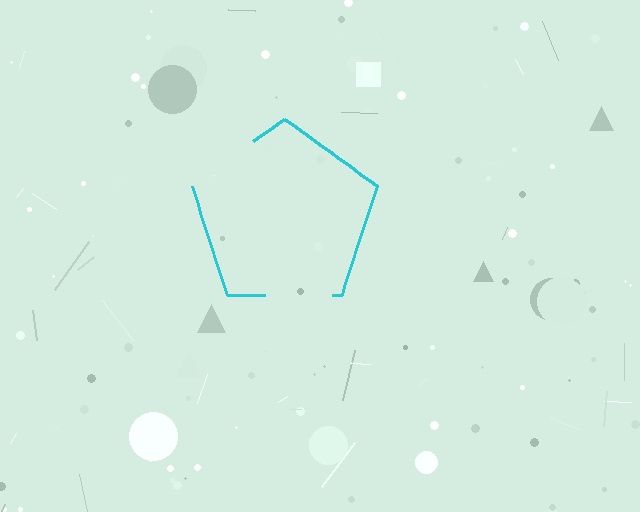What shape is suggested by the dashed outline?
The dashed outline suggests a pentagon.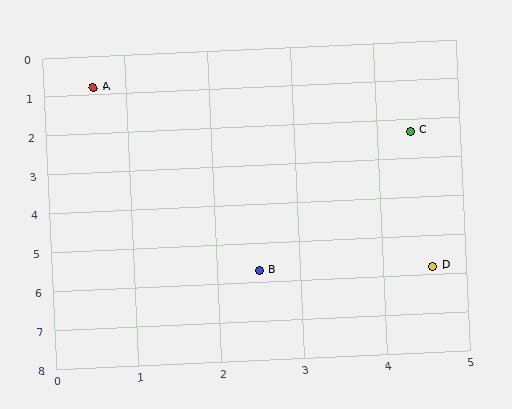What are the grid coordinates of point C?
Point C is at approximately (4.4, 2.3).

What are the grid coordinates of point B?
Point B is at approximately (2.5, 5.7).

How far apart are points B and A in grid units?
Points B and A are about 5.3 grid units apart.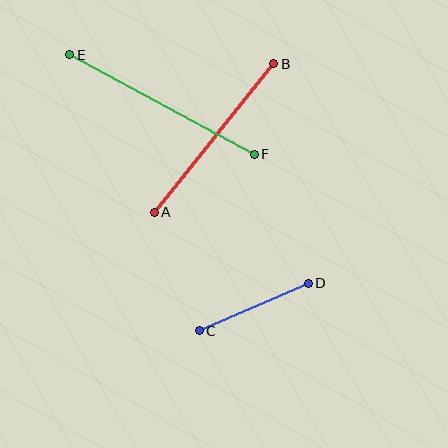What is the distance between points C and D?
The distance is approximately 119 pixels.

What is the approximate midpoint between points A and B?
The midpoint is at approximately (214, 138) pixels.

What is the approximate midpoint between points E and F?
The midpoint is at approximately (162, 104) pixels.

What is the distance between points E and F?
The distance is approximately 209 pixels.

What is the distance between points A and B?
The distance is approximately 191 pixels.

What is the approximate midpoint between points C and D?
The midpoint is at approximately (254, 307) pixels.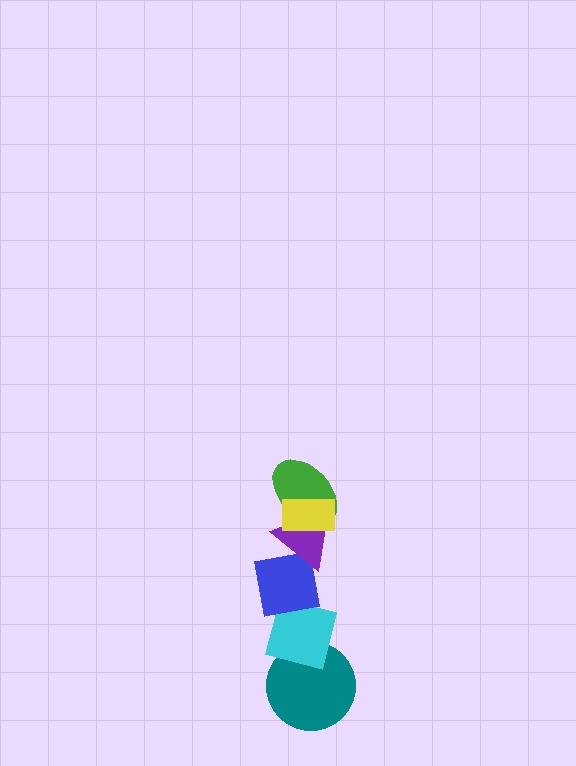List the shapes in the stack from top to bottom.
From top to bottom: the yellow rectangle, the green ellipse, the purple triangle, the blue square, the cyan square, the teal circle.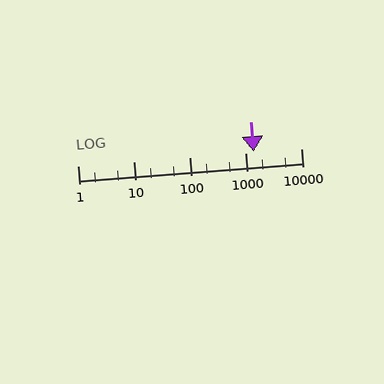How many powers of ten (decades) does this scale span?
The scale spans 4 decades, from 1 to 10000.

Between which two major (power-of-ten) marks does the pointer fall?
The pointer is between 1000 and 10000.